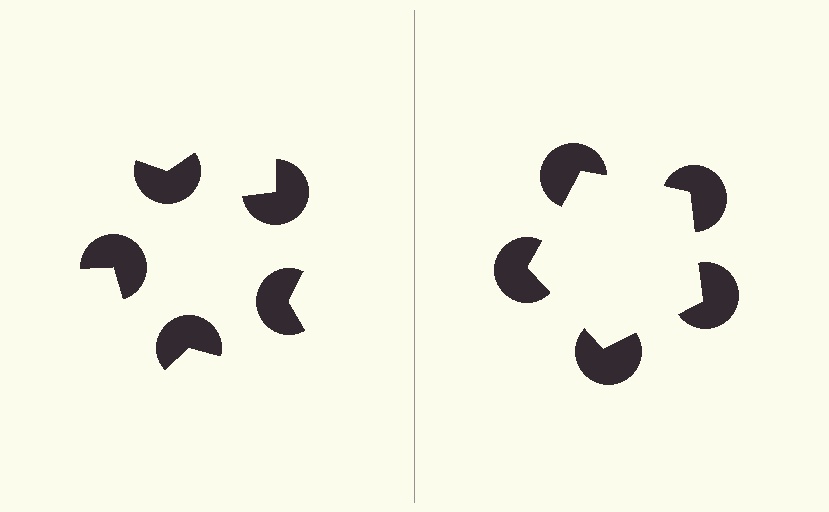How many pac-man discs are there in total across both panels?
10 — 5 on each side.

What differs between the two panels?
The pac-man discs are positioned identically on both sides; only the wedge orientations differ. On the right they align to a pentagon; on the left they are misaligned.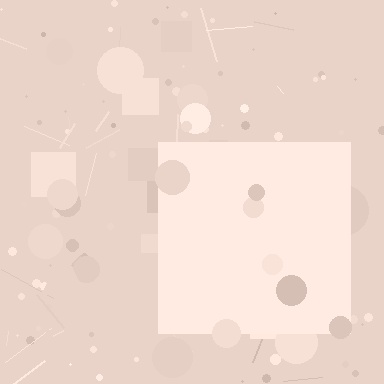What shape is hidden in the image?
A square is hidden in the image.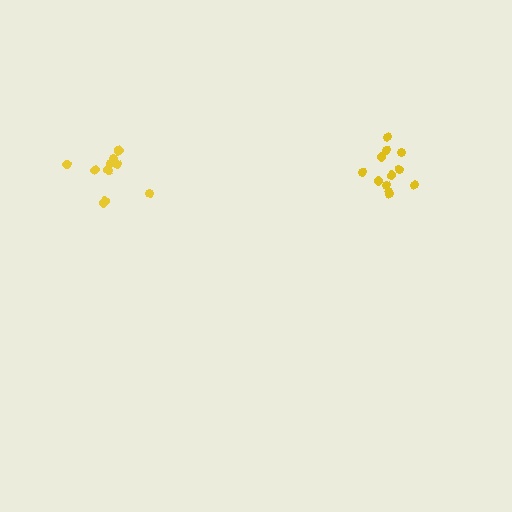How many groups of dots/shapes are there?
There are 2 groups.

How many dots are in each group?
Group 1: 11 dots, Group 2: 12 dots (23 total).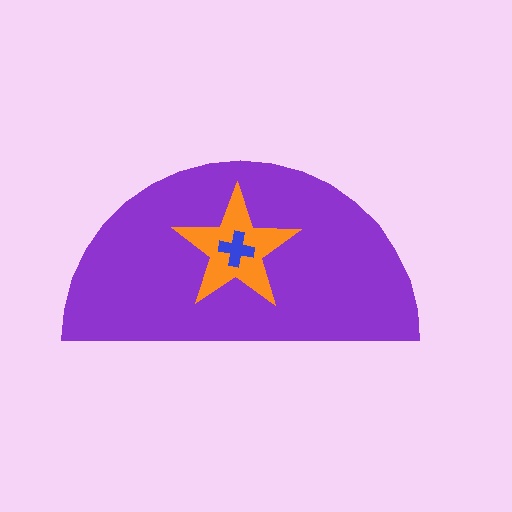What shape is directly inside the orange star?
The blue cross.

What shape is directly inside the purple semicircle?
The orange star.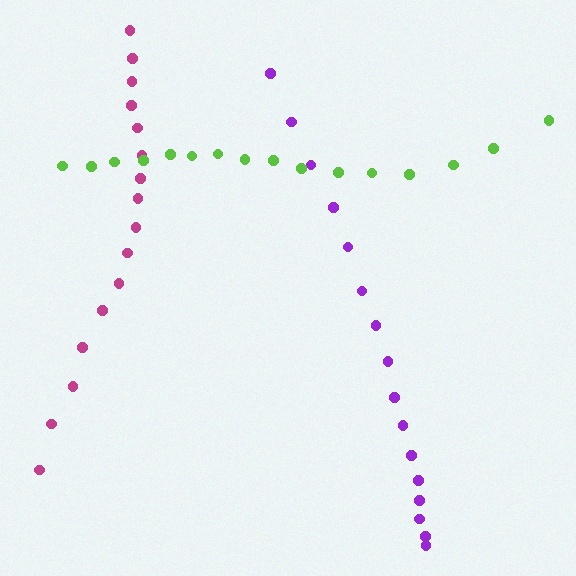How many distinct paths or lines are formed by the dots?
There are 3 distinct paths.